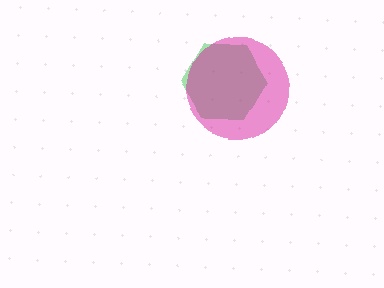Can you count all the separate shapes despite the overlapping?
Yes, there are 2 separate shapes.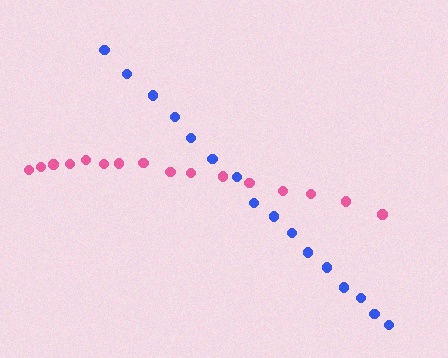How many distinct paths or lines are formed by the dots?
There are 2 distinct paths.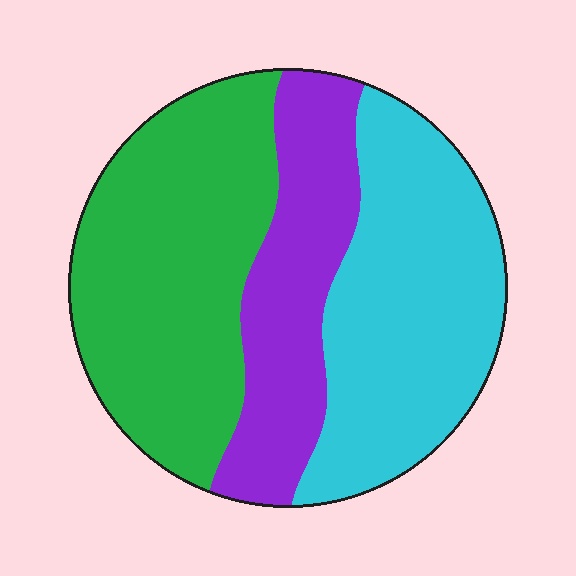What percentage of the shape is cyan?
Cyan takes up about three eighths (3/8) of the shape.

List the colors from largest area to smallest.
From largest to smallest: green, cyan, purple.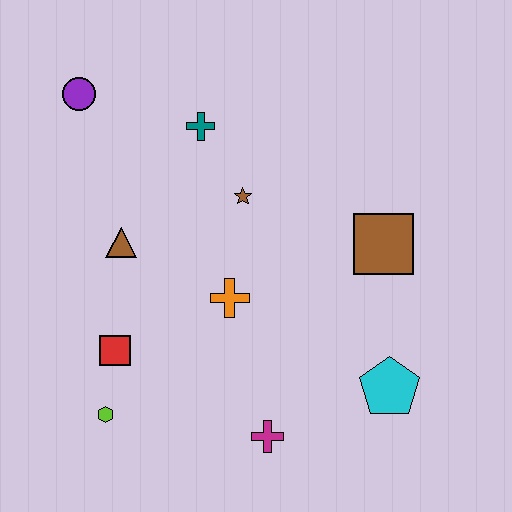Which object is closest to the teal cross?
The brown star is closest to the teal cross.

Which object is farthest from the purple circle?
The cyan pentagon is farthest from the purple circle.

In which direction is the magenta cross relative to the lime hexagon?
The magenta cross is to the right of the lime hexagon.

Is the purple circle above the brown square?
Yes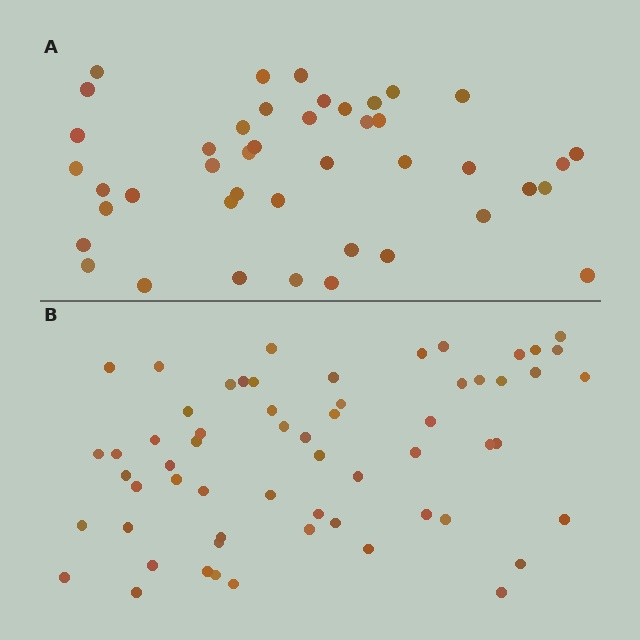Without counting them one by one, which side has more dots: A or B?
Region B (the bottom region) has more dots.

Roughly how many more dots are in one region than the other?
Region B has approximately 15 more dots than region A.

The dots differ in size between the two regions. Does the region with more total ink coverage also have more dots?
No. Region A has more total ink coverage because its dots are larger, but region B actually contains more individual dots. Total area can be misleading — the number of items is what matters here.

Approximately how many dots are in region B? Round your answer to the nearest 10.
About 60 dots.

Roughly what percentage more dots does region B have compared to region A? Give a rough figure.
About 40% more.